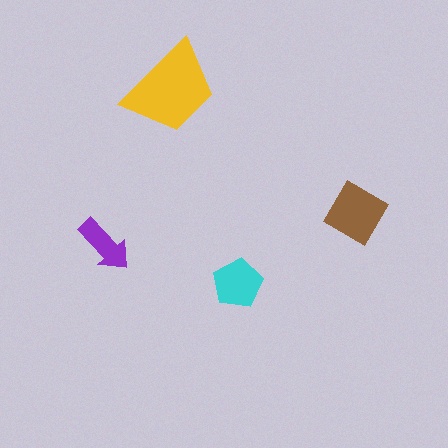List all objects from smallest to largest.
The purple arrow, the cyan pentagon, the brown diamond, the yellow trapezoid.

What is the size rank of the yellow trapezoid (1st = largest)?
1st.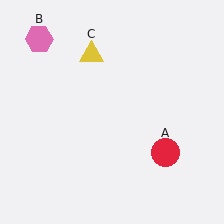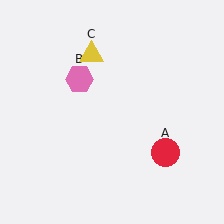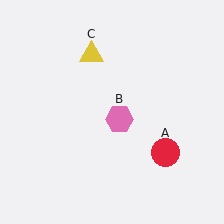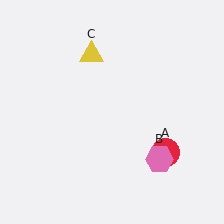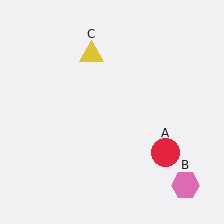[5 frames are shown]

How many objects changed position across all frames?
1 object changed position: pink hexagon (object B).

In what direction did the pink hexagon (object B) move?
The pink hexagon (object B) moved down and to the right.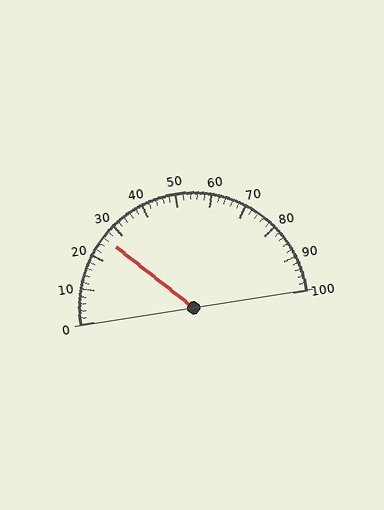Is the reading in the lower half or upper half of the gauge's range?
The reading is in the lower half of the range (0 to 100).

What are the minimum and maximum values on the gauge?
The gauge ranges from 0 to 100.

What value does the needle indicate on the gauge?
The needle indicates approximately 26.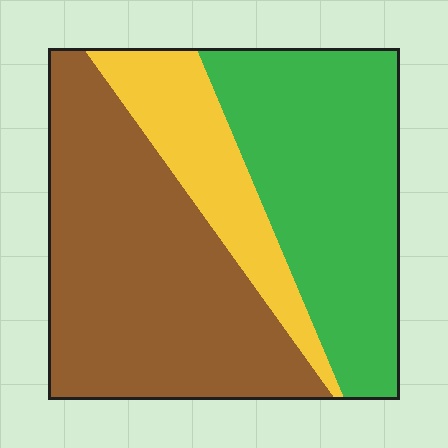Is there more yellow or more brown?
Brown.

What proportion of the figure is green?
Green covers roughly 35% of the figure.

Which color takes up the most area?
Brown, at roughly 45%.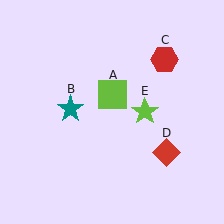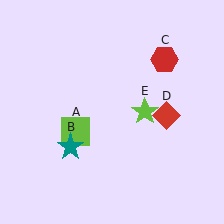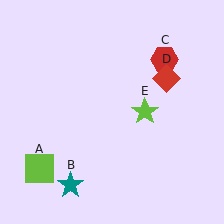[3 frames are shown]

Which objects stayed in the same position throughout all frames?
Red hexagon (object C) and lime star (object E) remained stationary.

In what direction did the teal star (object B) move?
The teal star (object B) moved down.